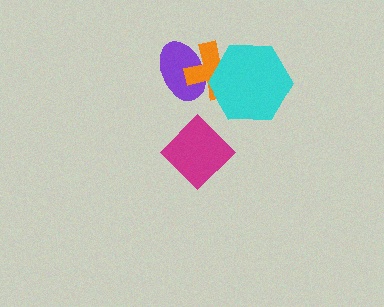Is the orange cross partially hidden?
Yes, it is partially covered by another shape.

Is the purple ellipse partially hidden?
Yes, it is partially covered by another shape.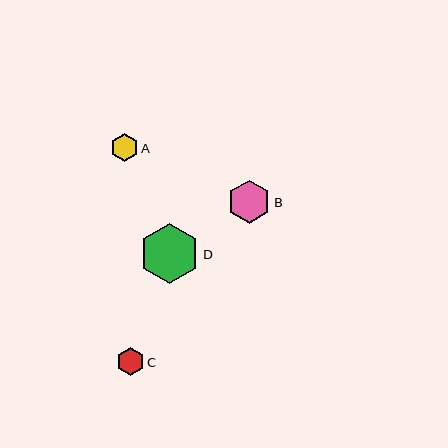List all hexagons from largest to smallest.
From largest to smallest: D, B, C, A.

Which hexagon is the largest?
Hexagon D is the largest with a size of approximately 60 pixels.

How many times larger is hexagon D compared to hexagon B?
Hexagon D is approximately 1.4 times the size of hexagon B.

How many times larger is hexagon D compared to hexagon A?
Hexagon D is approximately 2.2 times the size of hexagon A.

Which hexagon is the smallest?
Hexagon A is the smallest with a size of approximately 27 pixels.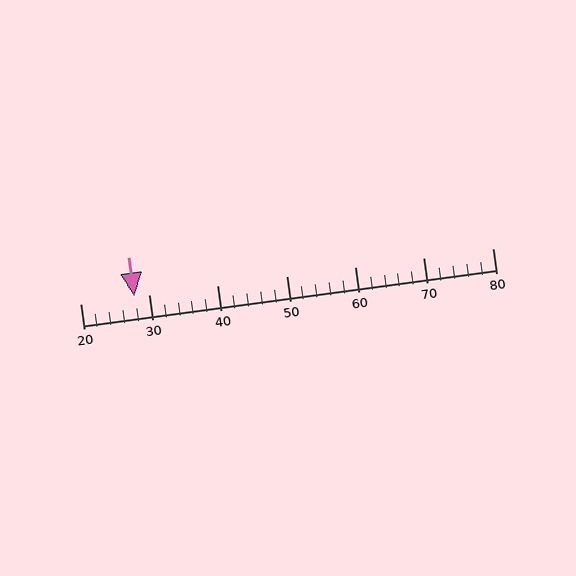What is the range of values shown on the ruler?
The ruler shows values from 20 to 80.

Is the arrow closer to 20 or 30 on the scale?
The arrow is closer to 30.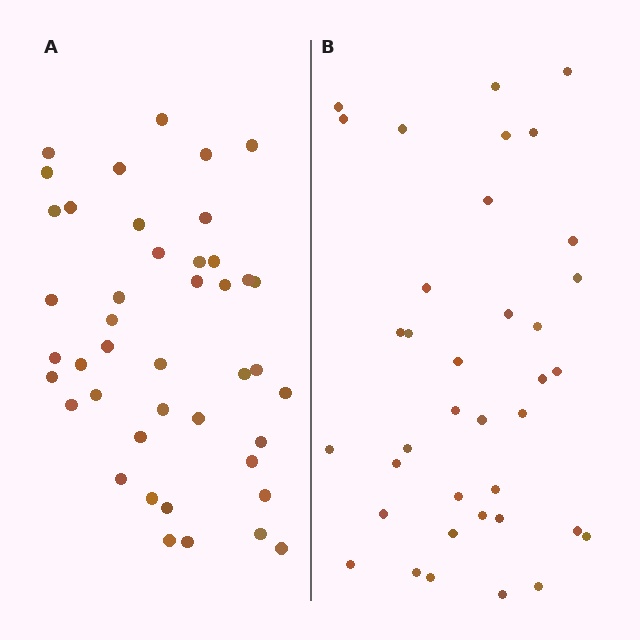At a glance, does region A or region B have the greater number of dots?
Region A (the left region) has more dots.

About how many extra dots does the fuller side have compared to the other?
Region A has about 6 more dots than region B.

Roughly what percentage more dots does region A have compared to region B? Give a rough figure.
About 15% more.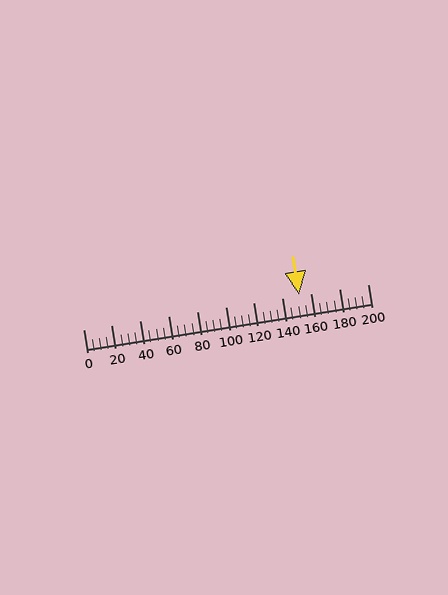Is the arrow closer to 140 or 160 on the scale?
The arrow is closer to 160.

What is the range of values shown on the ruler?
The ruler shows values from 0 to 200.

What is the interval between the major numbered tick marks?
The major tick marks are spaced 20 units apart.